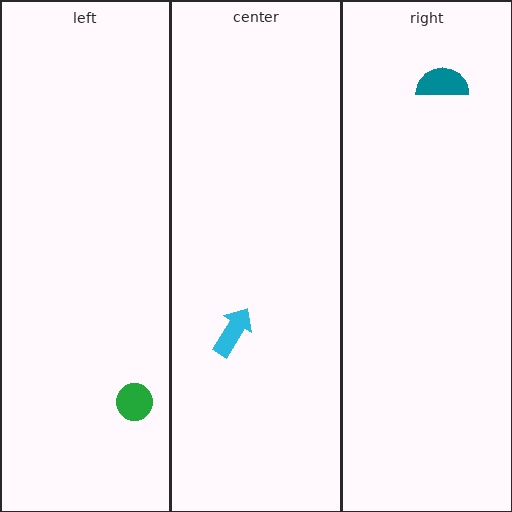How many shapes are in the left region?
1.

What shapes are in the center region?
The cyan arrow.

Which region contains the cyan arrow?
The center region.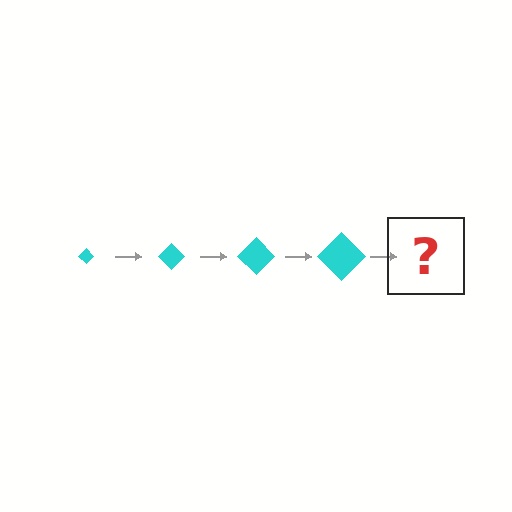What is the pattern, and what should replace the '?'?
The pattern is that the diamond gets progressively larger each step. The '?' should be a cyan diamond, larger than the previous one.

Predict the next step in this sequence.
The next step is a cyan diamond, larger than the previous one.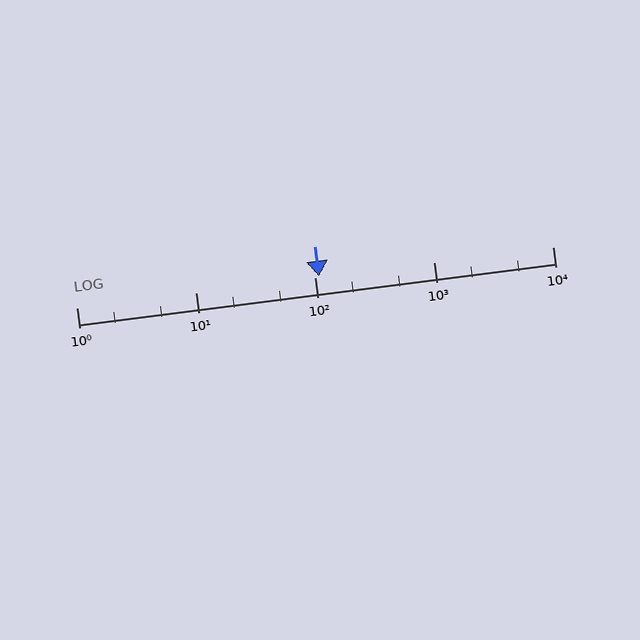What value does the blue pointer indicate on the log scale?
The pointer indicates approximately 110.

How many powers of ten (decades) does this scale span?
The scale spans 4 decades, from 1 to 10000.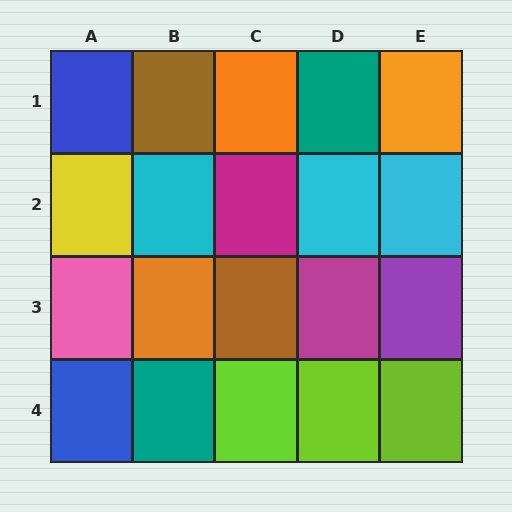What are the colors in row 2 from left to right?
Yellow, cyan, magenta, cyan, cyan.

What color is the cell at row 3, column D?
Magenta.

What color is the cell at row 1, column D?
Teal.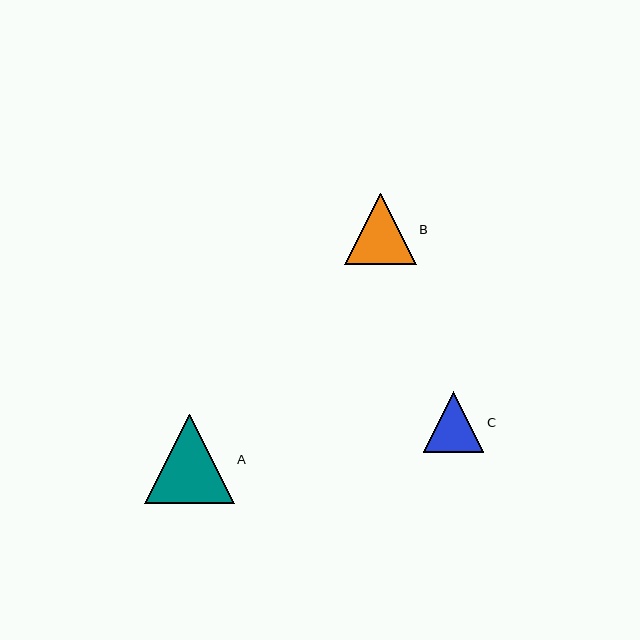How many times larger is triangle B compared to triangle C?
Triangle B is approximately 1.2 times the size of triangle C.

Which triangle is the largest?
Triangle A is the largest with a size of approximately 90 pixels.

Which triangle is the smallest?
Triangle C is the smallest with a size of approximately 60 pixels.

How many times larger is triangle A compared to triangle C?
Triangle A is approximately 1.5 times the size of triangle C.